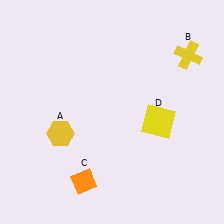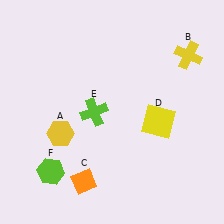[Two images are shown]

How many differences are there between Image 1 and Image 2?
There are 2 differences between the two images.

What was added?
A lime cross (E), a lime hexagon (F) were added in Image 2.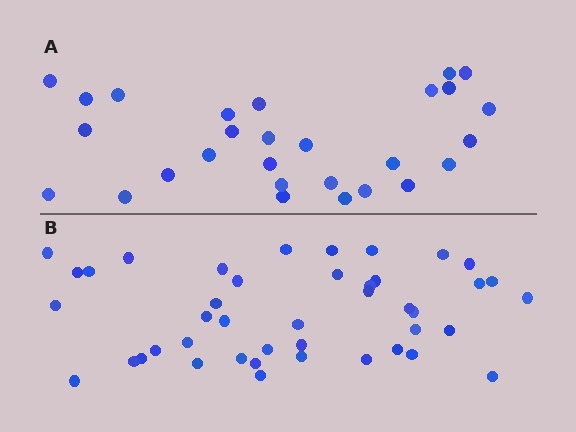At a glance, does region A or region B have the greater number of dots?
Region B (the bottom region) has more dots.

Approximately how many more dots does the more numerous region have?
Region B has approximately 15 more dots than region A.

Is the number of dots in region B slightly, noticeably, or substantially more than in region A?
Region B has substantially more. The ratio is roughly 1.5 to 1.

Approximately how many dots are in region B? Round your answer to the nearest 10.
About 40 dots. (The exact count is 43, which rounds to 40.)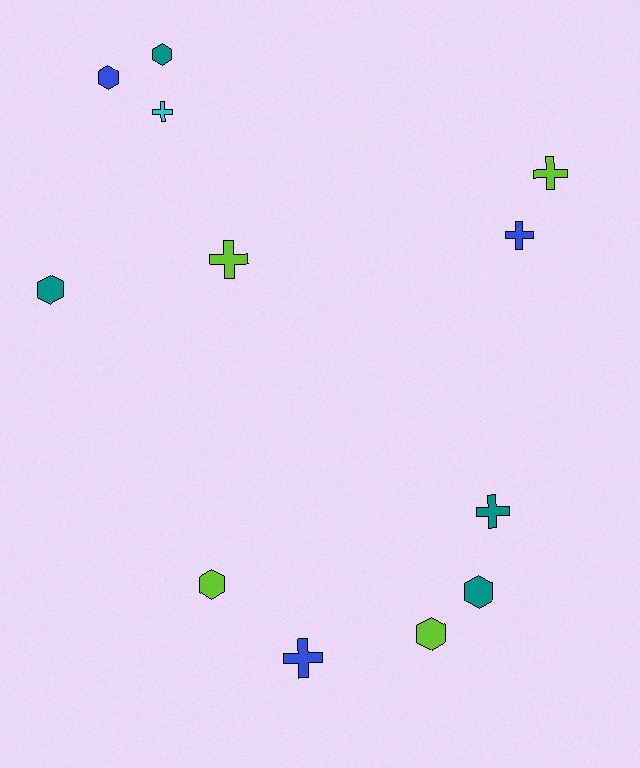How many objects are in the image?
There are 12 objects.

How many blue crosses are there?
There are 2 blue crosses.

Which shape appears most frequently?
Cross, with 6 objects.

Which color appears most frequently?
Teal, with 4 objects.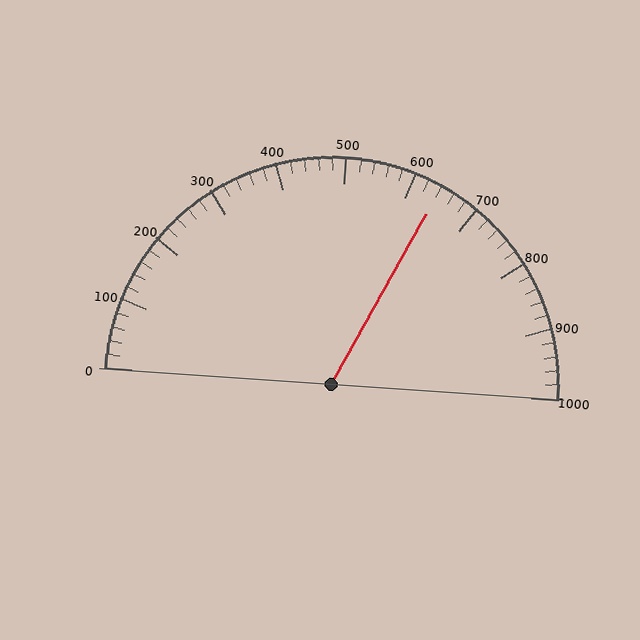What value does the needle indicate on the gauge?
The needle indicates approximately 640.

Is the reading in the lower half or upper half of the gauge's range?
The reading is in the upper half of the range (0 to 1000).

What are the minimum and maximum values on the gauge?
The gauge ranges from 0 to 1000.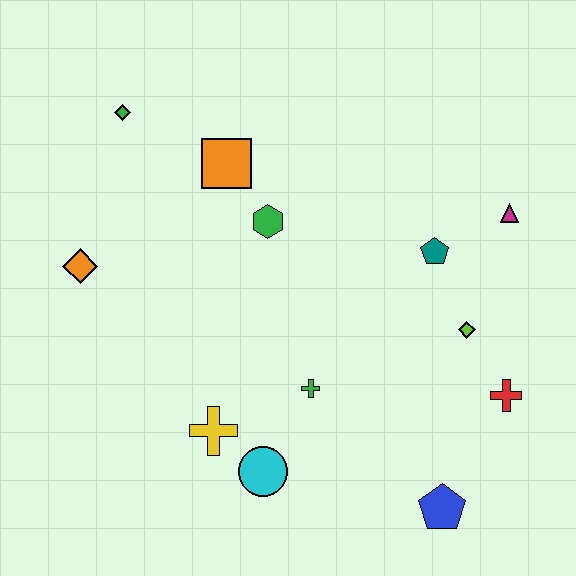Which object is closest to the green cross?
The cyan circle is closest to the green cross.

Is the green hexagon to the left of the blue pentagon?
Yes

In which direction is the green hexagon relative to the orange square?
The green hexagon is below the orange square.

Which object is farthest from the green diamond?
The blue pentagon is farthest from the green diamond.